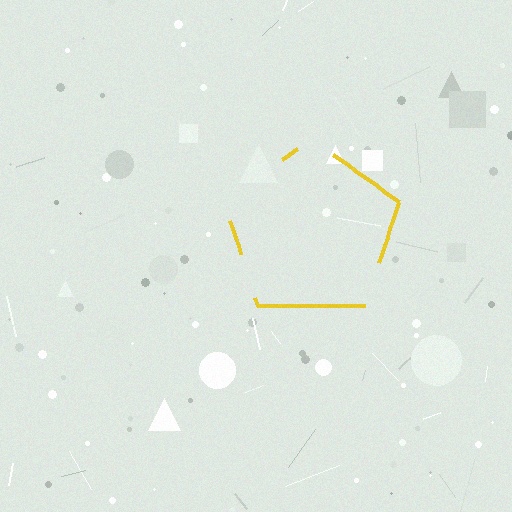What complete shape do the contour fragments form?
The contour fragments form a pentagon.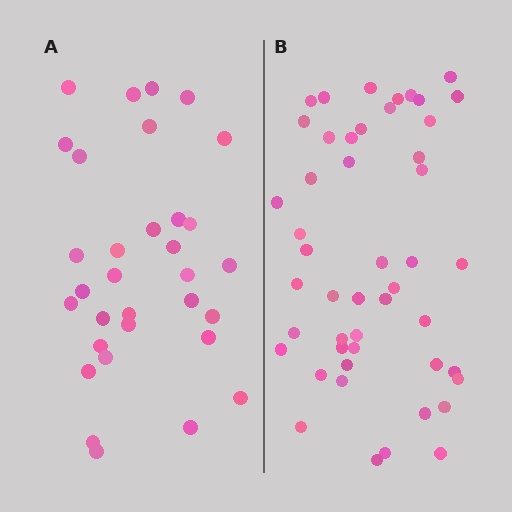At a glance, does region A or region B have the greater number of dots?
Region B (the right region) has more dots.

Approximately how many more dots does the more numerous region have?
Region B has approximately 15 more dots than region A.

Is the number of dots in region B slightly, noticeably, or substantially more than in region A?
Region B has substantially more. The ratio is roughly 1.5 to 1.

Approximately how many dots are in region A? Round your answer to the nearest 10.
About 30 dots. (The exact count is 32, which rounds to 30.)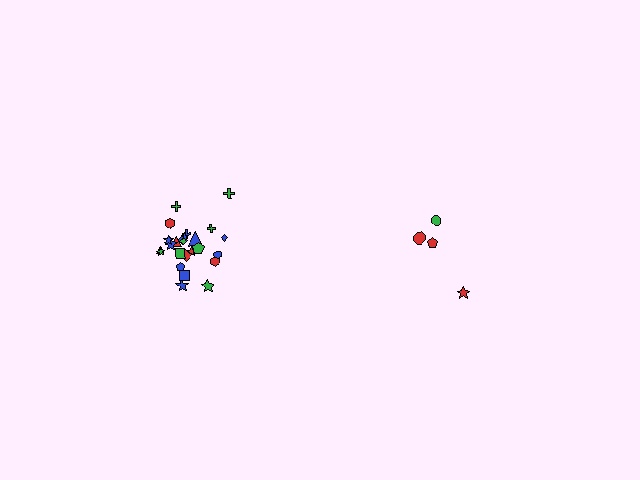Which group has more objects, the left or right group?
The left group.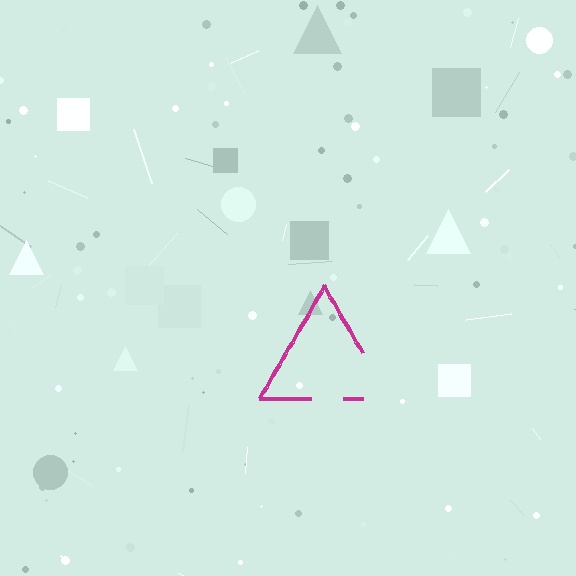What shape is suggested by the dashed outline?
The dashed outline suggests a triangle.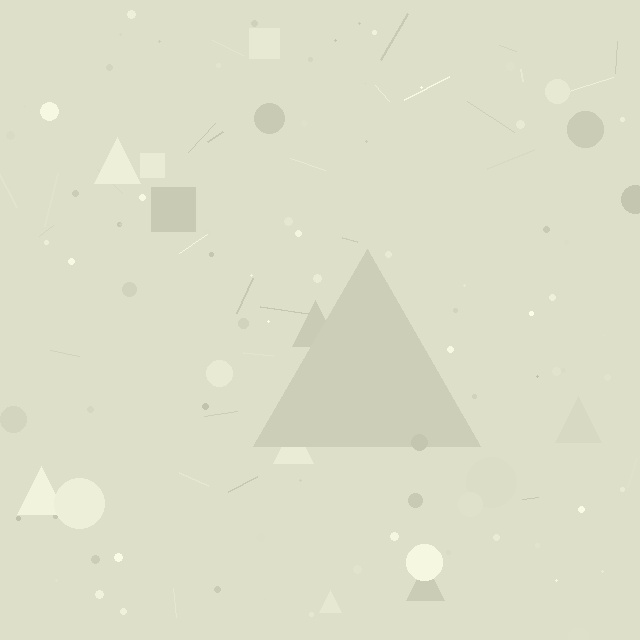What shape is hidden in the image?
A triangle is hidden in the image.